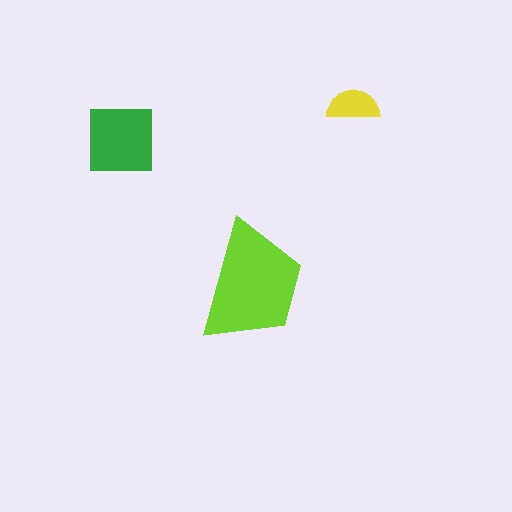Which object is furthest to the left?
The green square is leftmost.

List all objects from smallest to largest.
The yellow semicircle, the green square, the lime trapezoid.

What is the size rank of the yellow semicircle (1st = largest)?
3rd.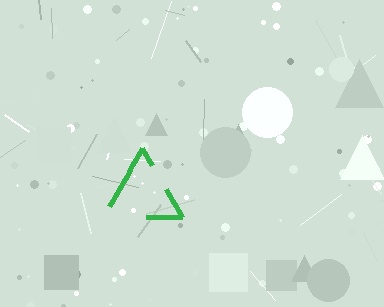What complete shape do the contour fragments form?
The contour fragments form a triangle.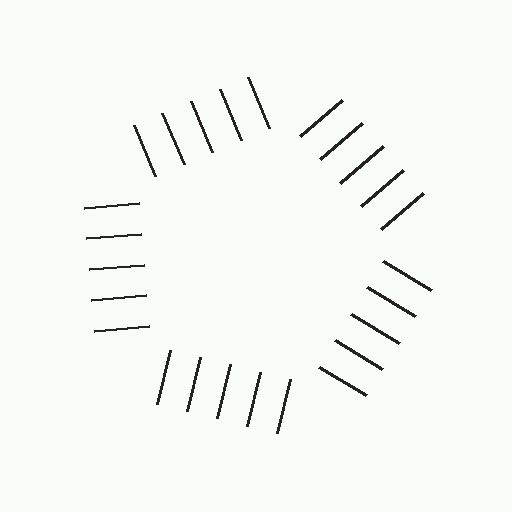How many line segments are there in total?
25 — 5 along each of the 5 edges.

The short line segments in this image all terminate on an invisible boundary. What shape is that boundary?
An illusory pentagon — the line segments terminate on its edges but no continuous stroke is drawn.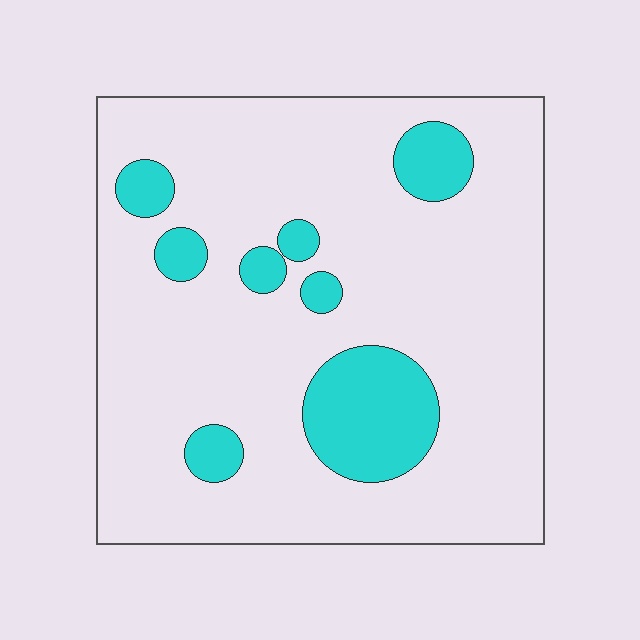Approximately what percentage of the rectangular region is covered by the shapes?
Approximately 15%.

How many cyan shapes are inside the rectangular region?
8.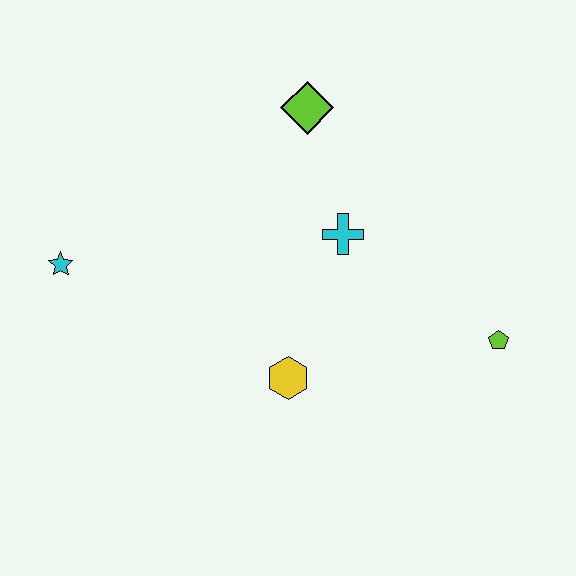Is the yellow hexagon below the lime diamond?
Yes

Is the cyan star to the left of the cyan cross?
Yes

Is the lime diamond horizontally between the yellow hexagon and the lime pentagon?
Yes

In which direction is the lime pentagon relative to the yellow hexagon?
The lime pentagon is to the right of the yellow hexagon.